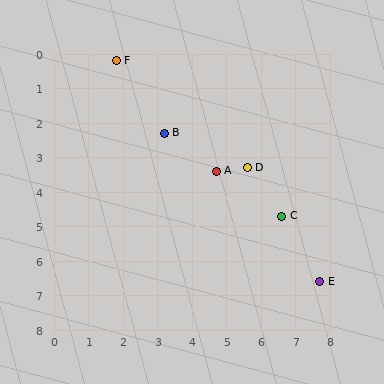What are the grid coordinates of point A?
Point A is at approximately (4.7, 3.4).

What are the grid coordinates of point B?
Point B is at approximately (3.2, 2.3).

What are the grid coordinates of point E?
Point E is at approximately (7.7, 6.6).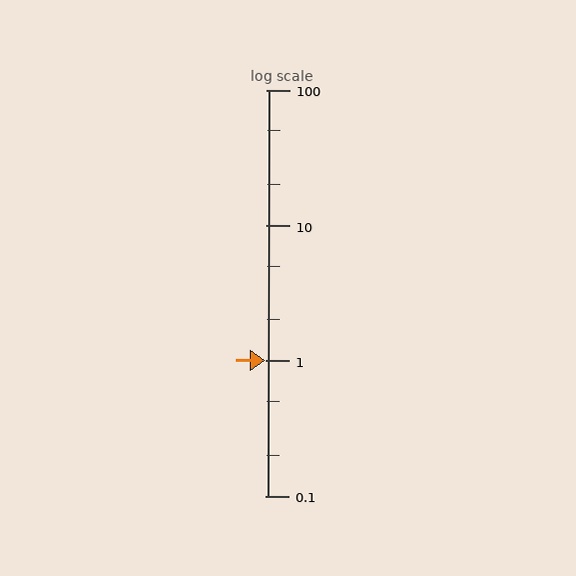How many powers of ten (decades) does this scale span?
The scale spans 3 decades, from 0.1 to 100.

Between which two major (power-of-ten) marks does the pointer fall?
The pointer is between 1 and 10.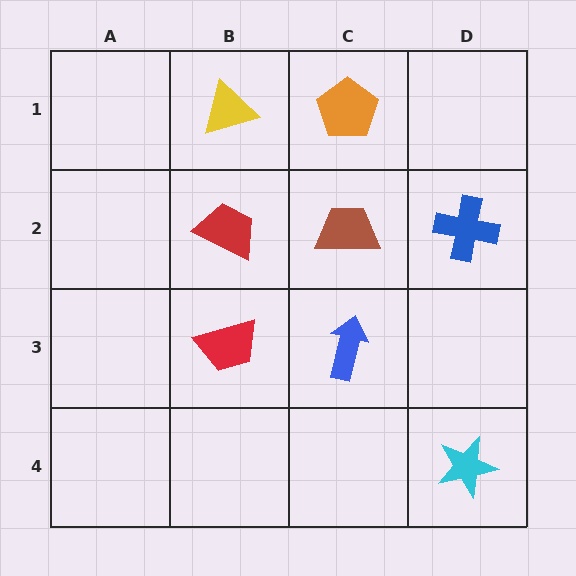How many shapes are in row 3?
2 shapes.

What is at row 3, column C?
A blue arrow.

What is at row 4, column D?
A cyan star.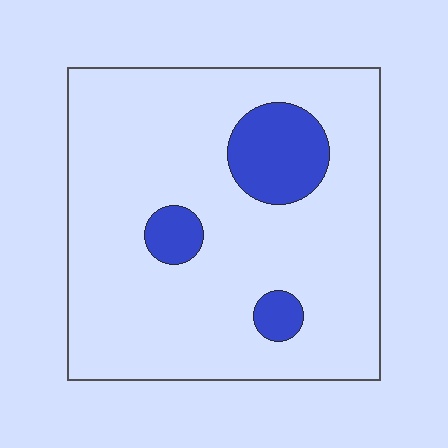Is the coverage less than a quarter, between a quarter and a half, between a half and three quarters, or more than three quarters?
Less than a quarter.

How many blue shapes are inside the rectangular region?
3.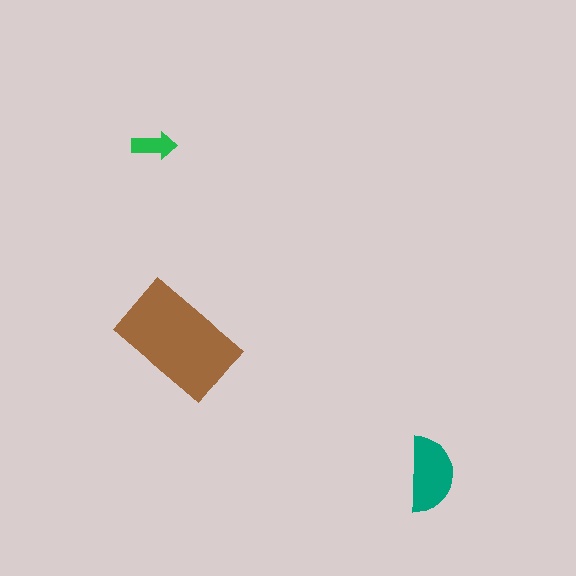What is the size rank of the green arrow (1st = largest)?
3rd.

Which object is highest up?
The green arrow is topmost.